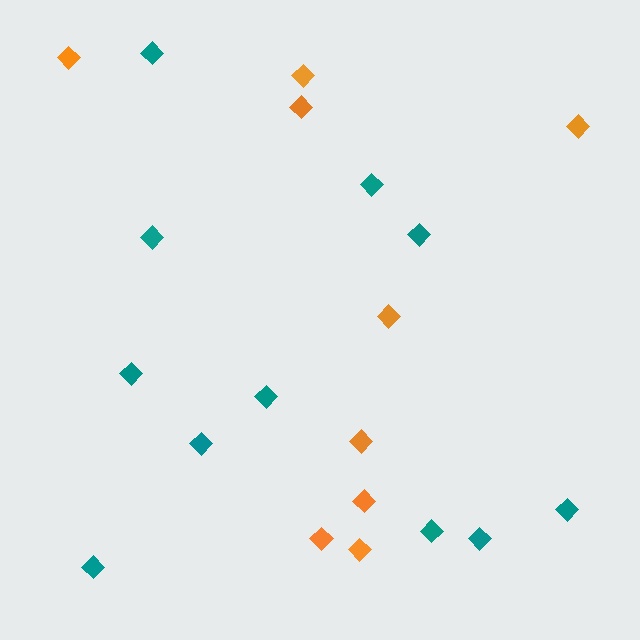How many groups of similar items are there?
There are 2 groups: one group of teal diamonds (11) and one group of orange diamonds (9).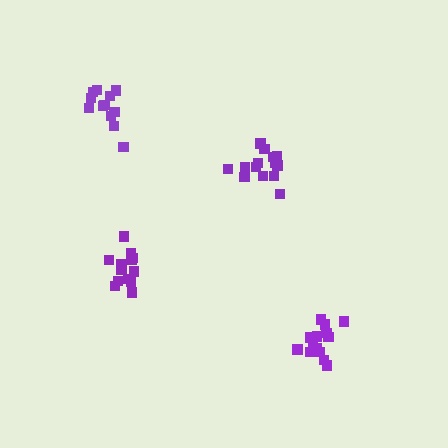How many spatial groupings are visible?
There are 4 spatial groupings.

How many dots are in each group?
Group 1: 14 dots, Group 2: 14 dots, Group 3: 13 dots, Group 4: 12 dots (53 total).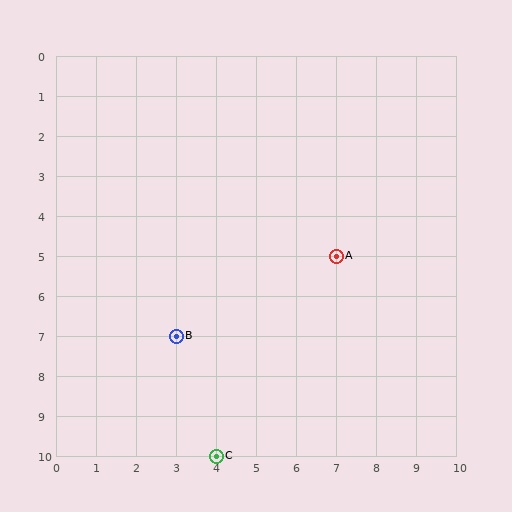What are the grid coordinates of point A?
Point A is at grid coordinates (7, 5).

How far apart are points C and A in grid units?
Points C and A are 3 columns and 5 rows apart (about 5.8 grid units diagonally).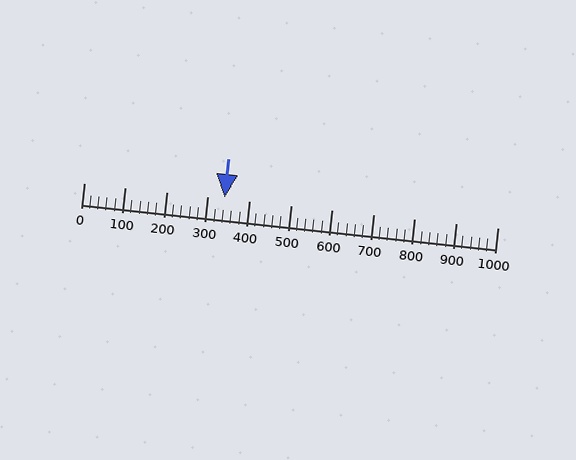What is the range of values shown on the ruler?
The ruler shows values from 0 to 1000.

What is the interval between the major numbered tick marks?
The major tick marks are spaced 100 units apart.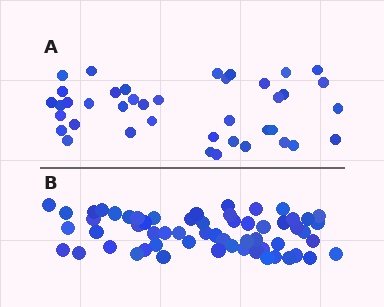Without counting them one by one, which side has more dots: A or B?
Region B (the bottom region) has more dots.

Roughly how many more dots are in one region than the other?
Region B has approximately 20 more dots than region A.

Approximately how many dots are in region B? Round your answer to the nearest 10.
About 60 dots. (The exact count is 59, which rounds to 60.)